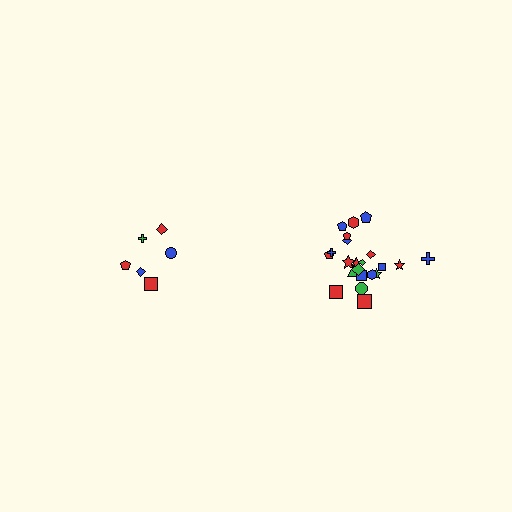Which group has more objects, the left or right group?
The right group.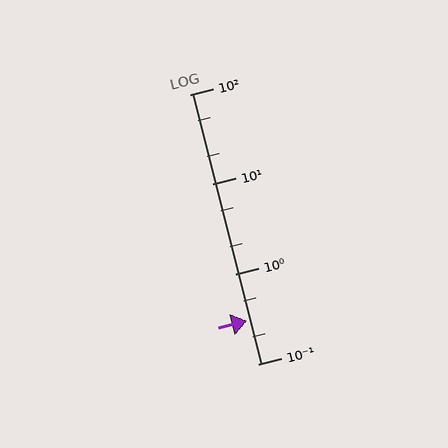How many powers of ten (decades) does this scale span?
The scale spans 3 decades, from 0.1 to 100.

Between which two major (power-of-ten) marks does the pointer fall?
The pointer is between 0.1 and 1.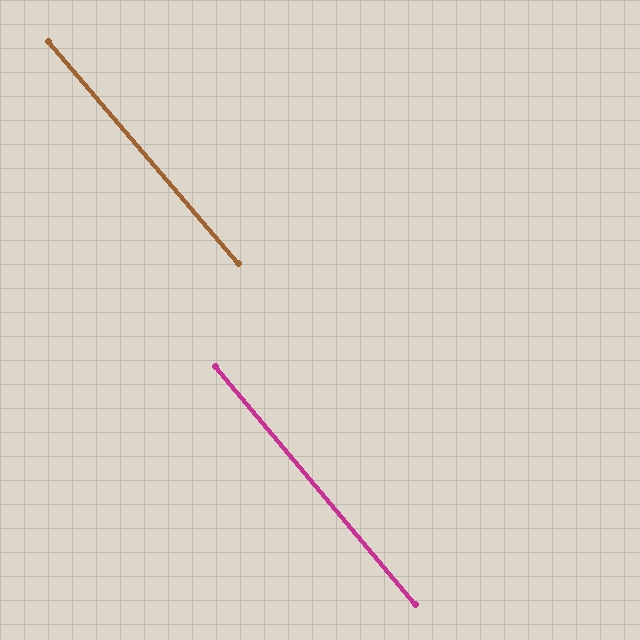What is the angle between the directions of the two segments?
Approximately 0 degrees.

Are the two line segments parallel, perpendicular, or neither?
Parallel — their directions differ by only 0.5°.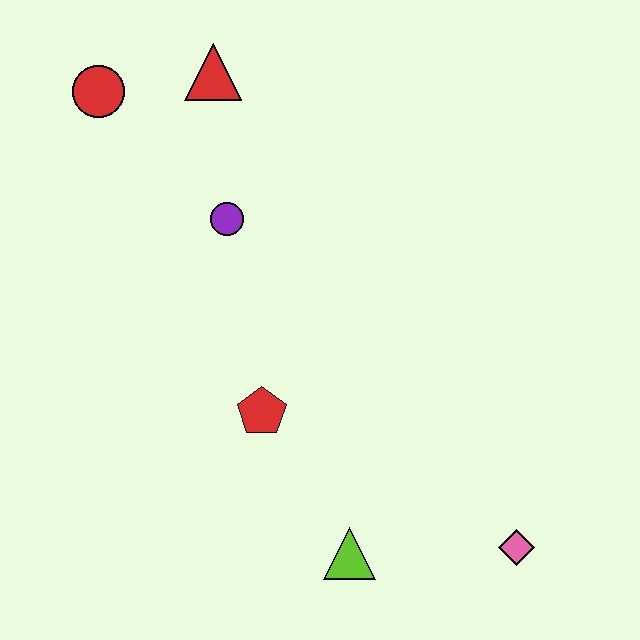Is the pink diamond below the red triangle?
Yes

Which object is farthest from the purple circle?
The pink diamond is farthest from the purple circle.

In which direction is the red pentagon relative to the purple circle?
The red pentagon is below the purple circle.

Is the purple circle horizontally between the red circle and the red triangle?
No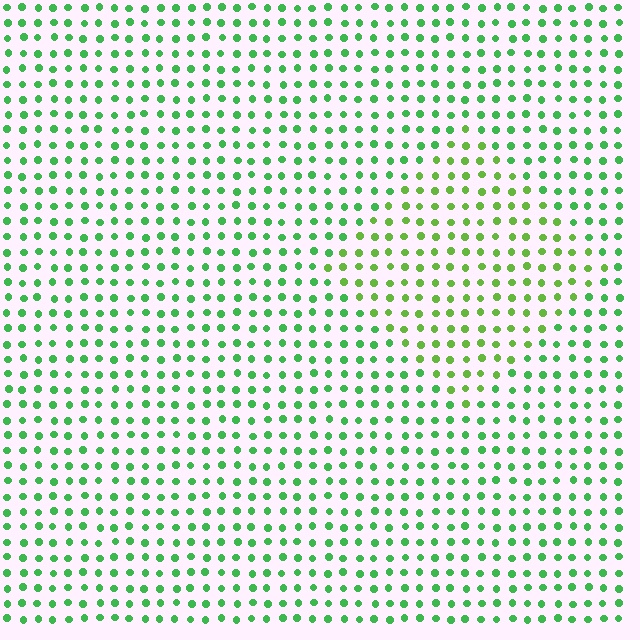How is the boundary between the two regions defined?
The boundary is defined purely by a slight shift in hue (about 29 degrees). Spacing, size, and orientation are identical on both sides.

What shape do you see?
I see a diamond.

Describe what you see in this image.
The image is filled with small green elements in a uniform arrangement. A diamond-shaped region is visible where the elements are tinted to a slightly different hue, forming a subtle color boundary.